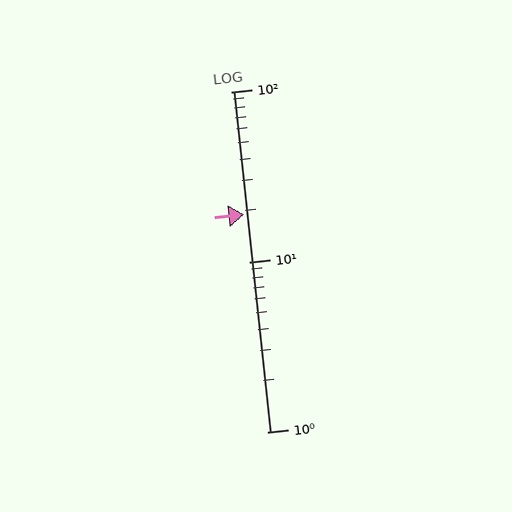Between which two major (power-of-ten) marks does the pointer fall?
The pointer is between 10 and 100.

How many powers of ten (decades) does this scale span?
The scale spans 2 decades, from 1 to 100.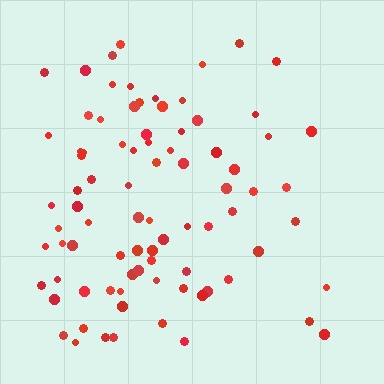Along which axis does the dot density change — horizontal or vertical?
Horizontal.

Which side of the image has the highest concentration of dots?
The left.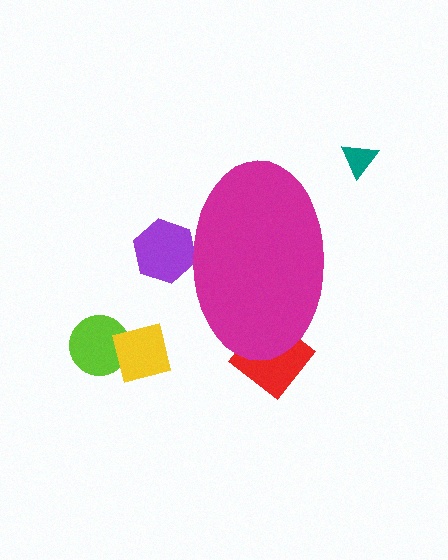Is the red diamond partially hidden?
Yes, the red diamond is partially hidden behind the magenta ellipse.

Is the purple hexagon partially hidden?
Yes, the purple hexagon is partially hidden behind the magenta ellipse.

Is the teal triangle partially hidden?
No, the teal triangle is fully visible.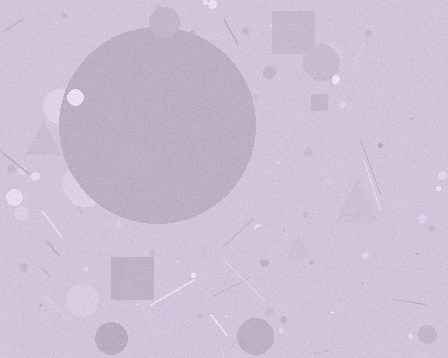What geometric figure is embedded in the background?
A circle is embedded in the background.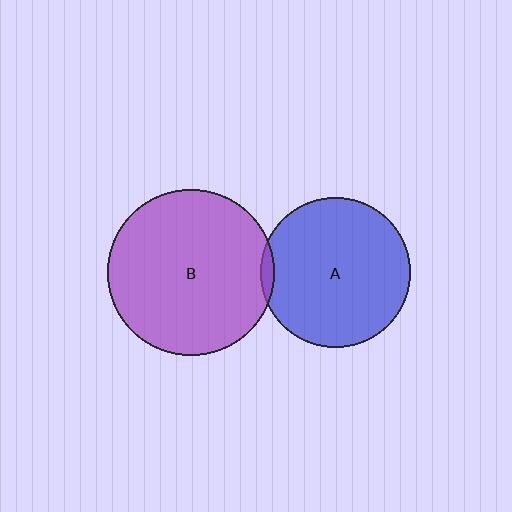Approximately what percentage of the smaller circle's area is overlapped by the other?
Approximately 5%.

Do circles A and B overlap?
Yes.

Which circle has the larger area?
Circle B (purple).